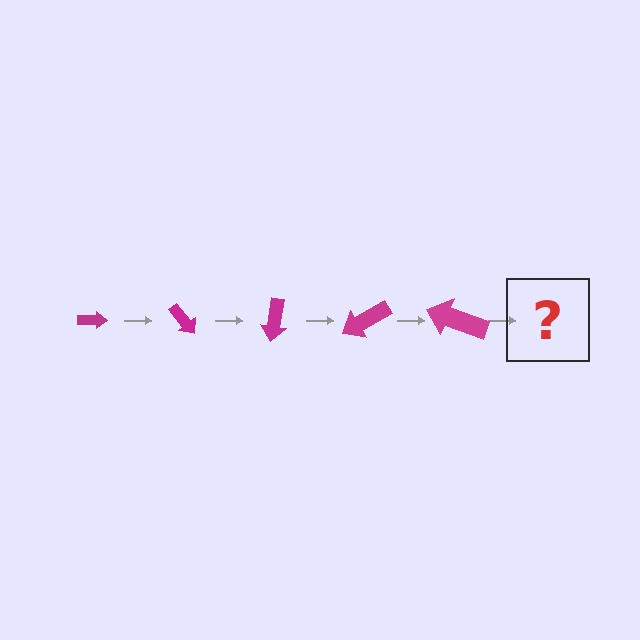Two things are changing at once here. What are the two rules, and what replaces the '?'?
The two rules are that the arrow grows larger each step and it rotates 50 degrees each step. The '?' should be an arrow, larger than the previous one and rotated 250 degrees from the start.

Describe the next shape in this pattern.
It should be an arrow, larger than the previous one and rotated 250 degrees from the start.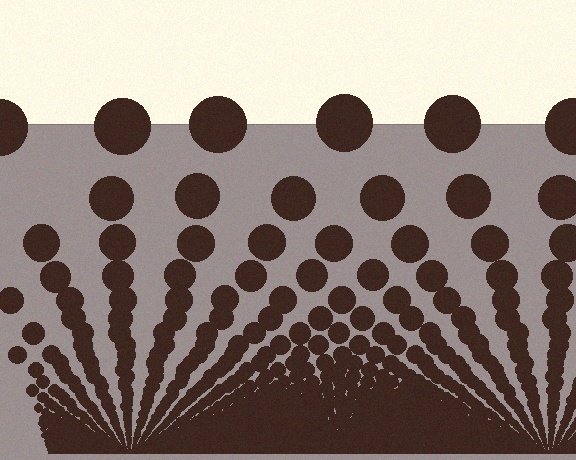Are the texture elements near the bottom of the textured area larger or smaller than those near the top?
Smaller. The gradient is inverted — elements near the bottom are smaller and denser.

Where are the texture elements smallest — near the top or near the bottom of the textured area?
Near the bottom.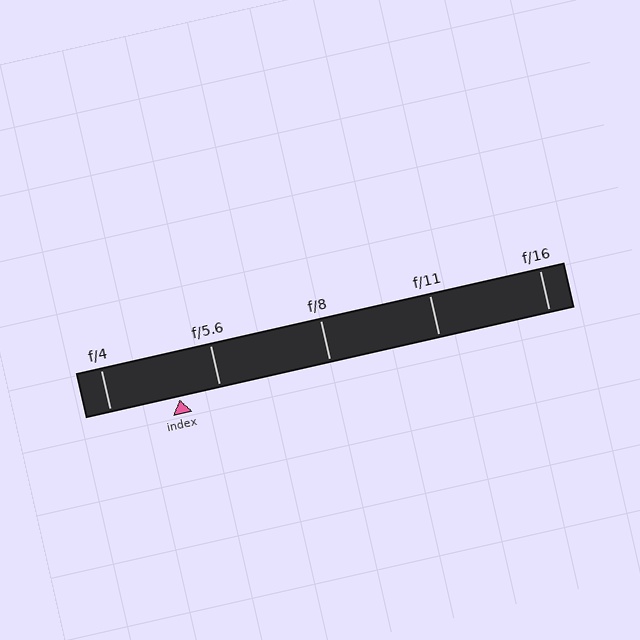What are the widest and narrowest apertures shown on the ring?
The widest aperture shown is f/4 and the narrowest is f/16.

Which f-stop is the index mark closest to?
The index mark is closest to f/5.6.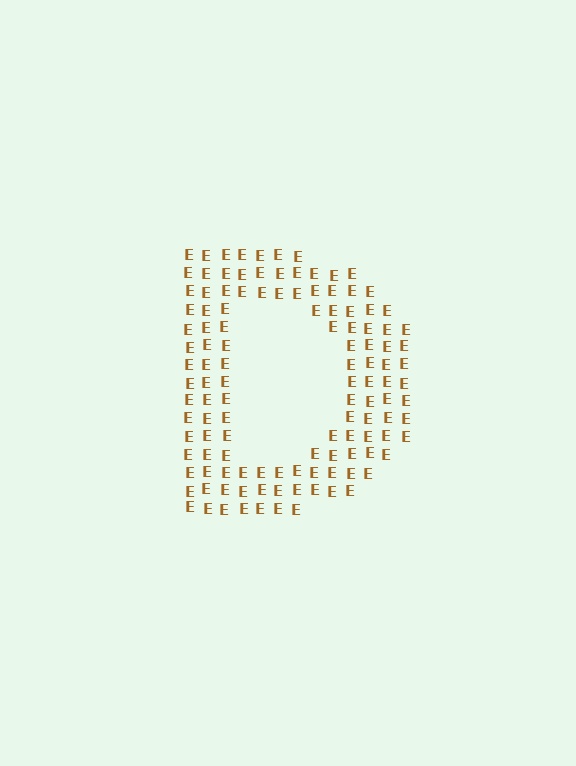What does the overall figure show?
The overall figure shows the letter D.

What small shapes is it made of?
It is made of small letter E's.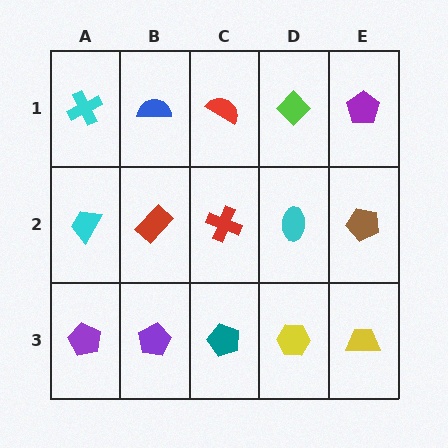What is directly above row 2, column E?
A purple pentagon.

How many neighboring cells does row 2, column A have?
3.